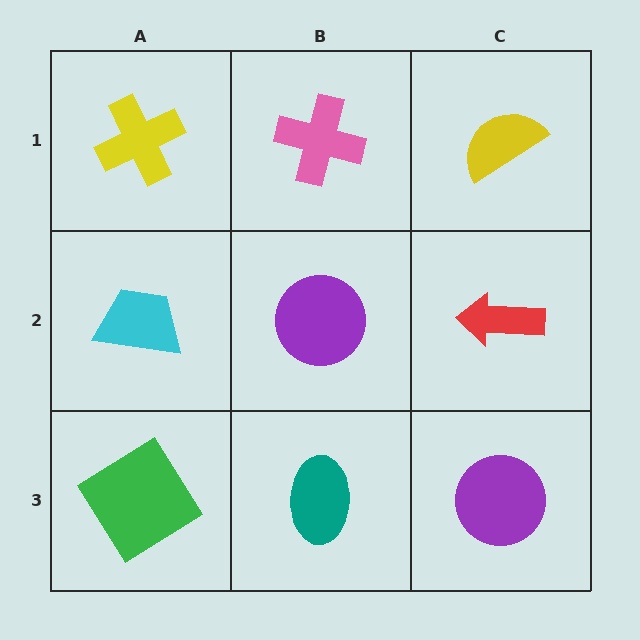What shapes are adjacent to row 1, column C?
A red arrow (row 2, column C), a pink cross (row 1, column B).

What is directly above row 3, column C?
A red arrow.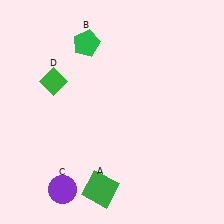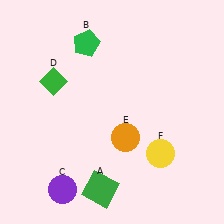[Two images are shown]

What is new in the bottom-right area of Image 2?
A yellow circle (F) was added in the bottom-right area of Image 2.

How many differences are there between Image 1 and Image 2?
There are 2 differences between the two images.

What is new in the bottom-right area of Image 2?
An orange circle (E) was added in the bottom-right area of Image 2.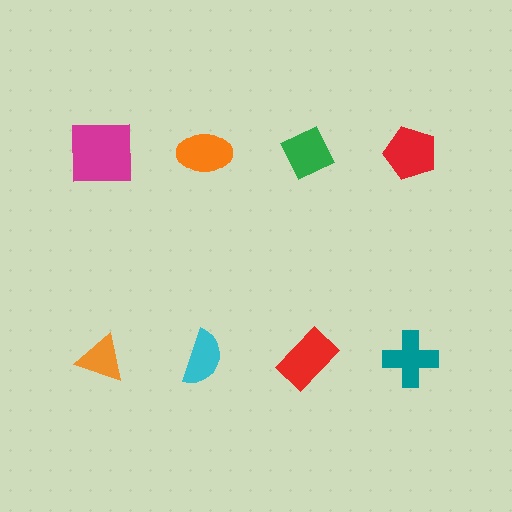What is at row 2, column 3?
A red rectangle.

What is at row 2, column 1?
An orange triangle.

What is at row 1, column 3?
A green diamond.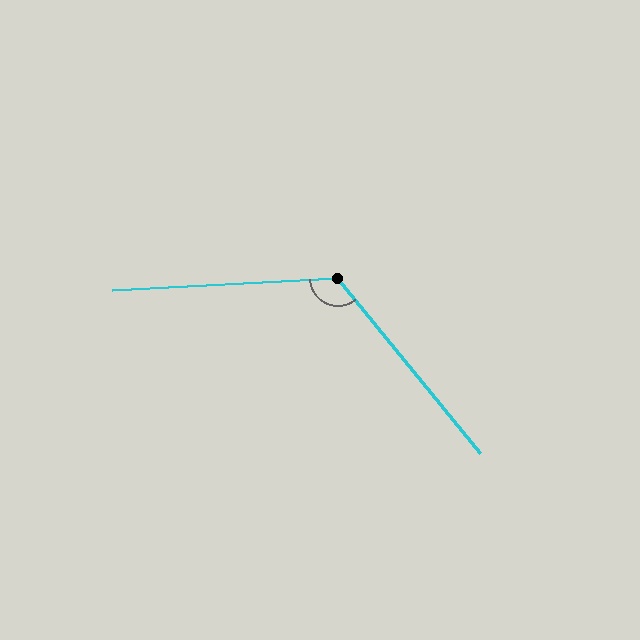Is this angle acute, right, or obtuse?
It is obtuse.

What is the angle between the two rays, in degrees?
Approximately 126 degrees.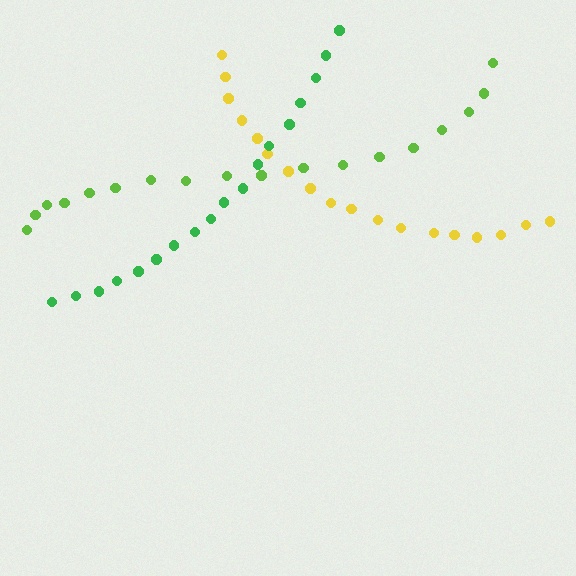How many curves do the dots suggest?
There are 3 distinct paths.